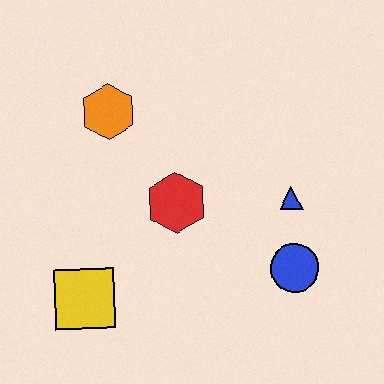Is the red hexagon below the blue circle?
No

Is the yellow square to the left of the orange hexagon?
Yes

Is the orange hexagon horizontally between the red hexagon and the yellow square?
Yes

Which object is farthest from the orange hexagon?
The blue circle is farthest from the orange hexagon.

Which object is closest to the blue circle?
The blue triangle is closest to the blue circle.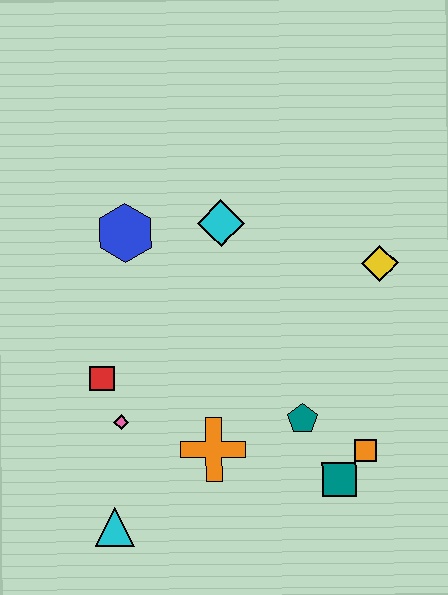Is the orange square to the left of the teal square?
No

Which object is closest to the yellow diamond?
The cyan diamond is closest to the yellow diamond.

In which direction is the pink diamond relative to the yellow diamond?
The pink diamond is to the left of the yellow diamond.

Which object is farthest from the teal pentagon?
The blue hexagon is farthest from the teal pentagon.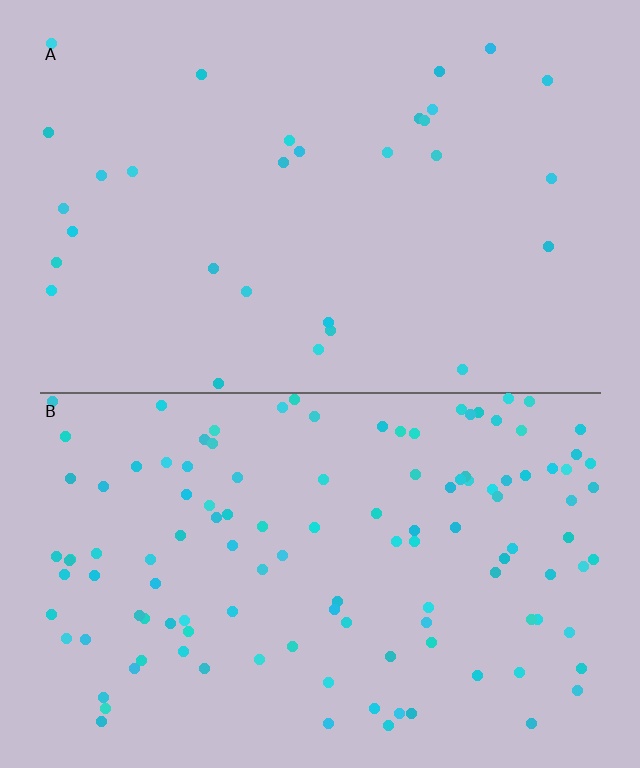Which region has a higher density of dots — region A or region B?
B (the bottom).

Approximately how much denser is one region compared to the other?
Approximately 4.0× — region B over region A.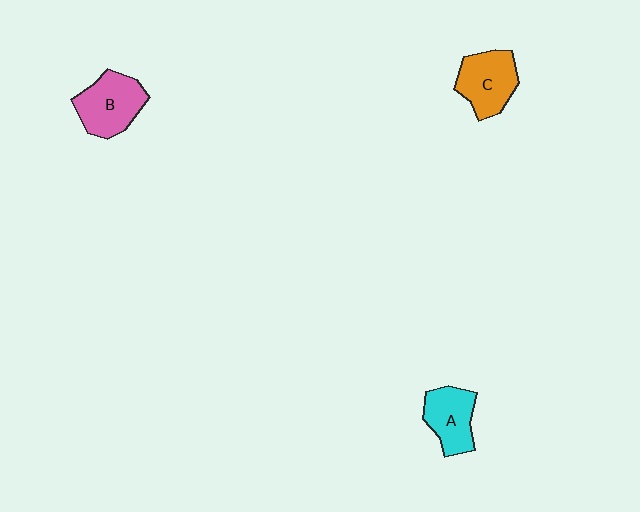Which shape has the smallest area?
Shape A (cyan).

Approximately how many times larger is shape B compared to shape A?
Approximately 1.2 times.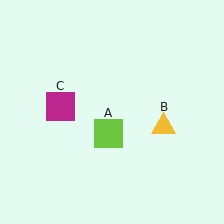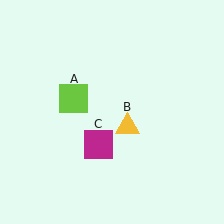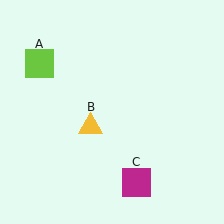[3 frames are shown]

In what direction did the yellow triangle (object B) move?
The yellow triangle (object B) moved left.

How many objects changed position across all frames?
3 objects changed position: lime square (object A), yellow triangle (object B), magenta square (object C).